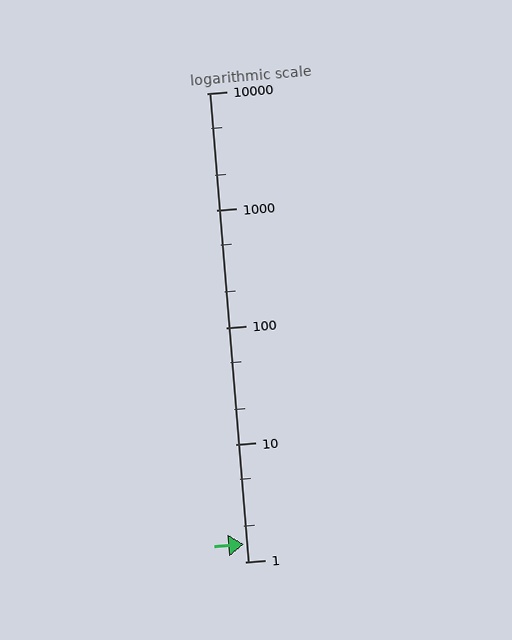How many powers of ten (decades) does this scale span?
The scale spans 4 decades, from 1 to 10000.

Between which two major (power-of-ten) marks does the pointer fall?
The pointer is between 1 and 10.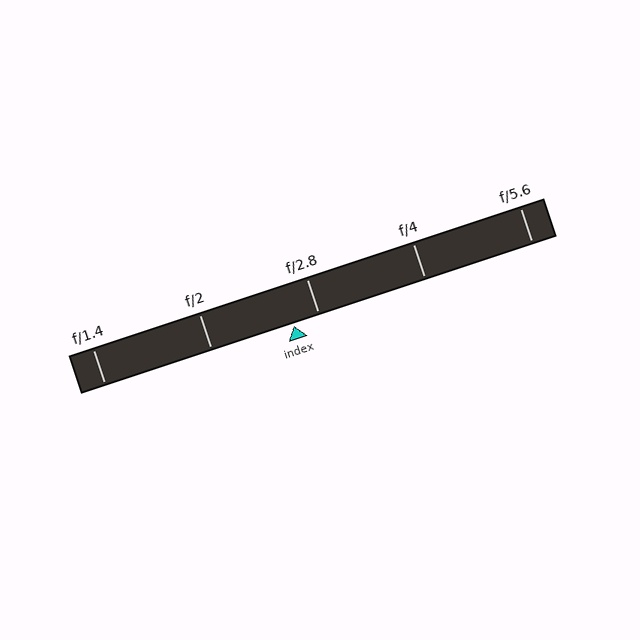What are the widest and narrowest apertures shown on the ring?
The widest aperture shown is f/1.4 and the narrowest is f/5.6.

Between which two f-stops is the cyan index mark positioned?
The index mark is between f/2 and f/2.8.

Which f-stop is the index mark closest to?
The index mark is closest to f/2.8.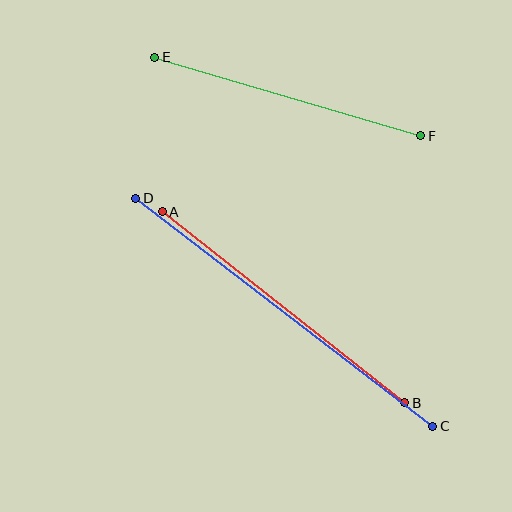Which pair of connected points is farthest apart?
Points C and D are farthest apart.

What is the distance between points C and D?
The distance is approximately 374 pixels.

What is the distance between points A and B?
The distance is approximately 309 pixels.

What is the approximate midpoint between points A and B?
The midpoint is at approximately (284, 307) pixels.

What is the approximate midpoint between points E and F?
The midpoint is at approximately (288, 97) pixels.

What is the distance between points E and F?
The distance is approximately 278 pixels.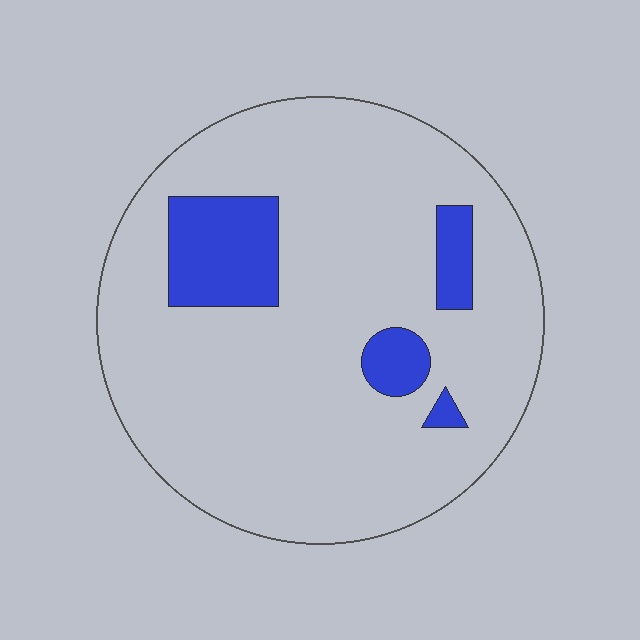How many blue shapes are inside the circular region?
4.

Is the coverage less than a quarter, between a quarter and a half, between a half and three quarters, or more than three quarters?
Less than a quarter.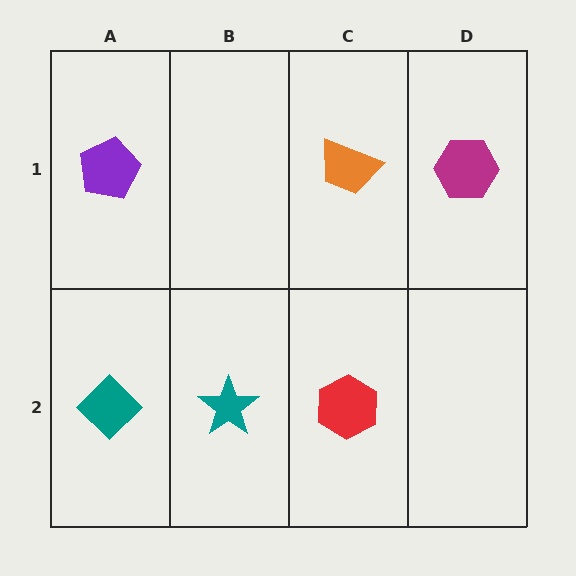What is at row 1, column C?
An orange trapezoid.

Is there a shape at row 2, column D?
No, that cell is empty.